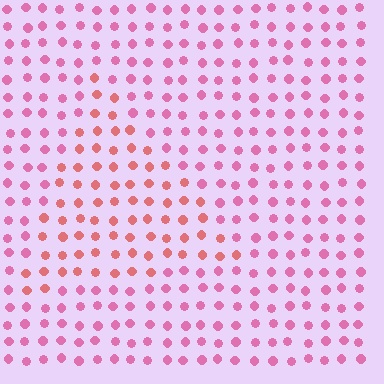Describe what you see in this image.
The image is filled with small pink elements in a uniform arrangement. A triangle-shaped region is visible where the elements are tinted to a slightly different hue, forming a subtle color boundary.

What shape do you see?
I see a triangle.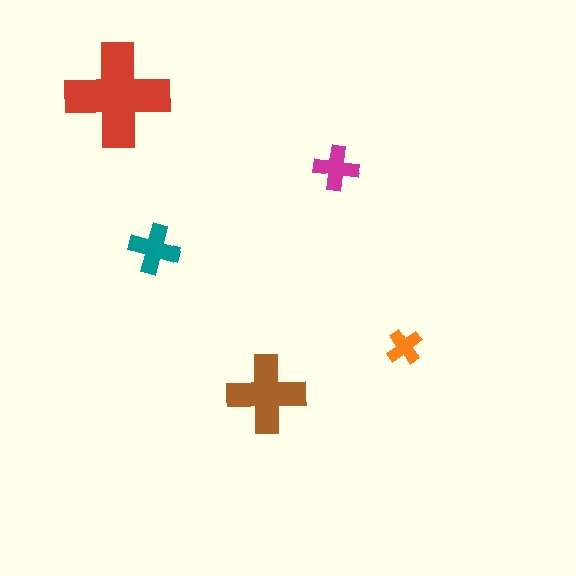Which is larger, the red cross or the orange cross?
The red one.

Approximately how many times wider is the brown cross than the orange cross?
About 2 times wider.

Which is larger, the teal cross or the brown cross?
The brown one.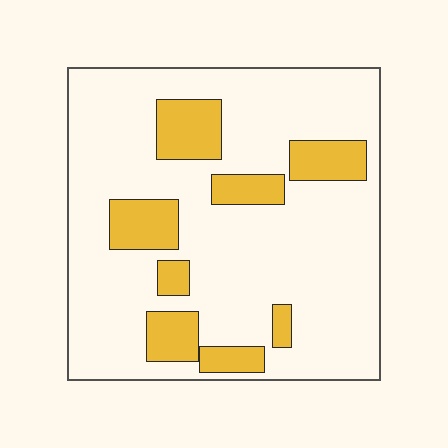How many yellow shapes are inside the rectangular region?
8.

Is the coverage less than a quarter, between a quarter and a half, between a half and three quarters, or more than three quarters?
Less than a quarter.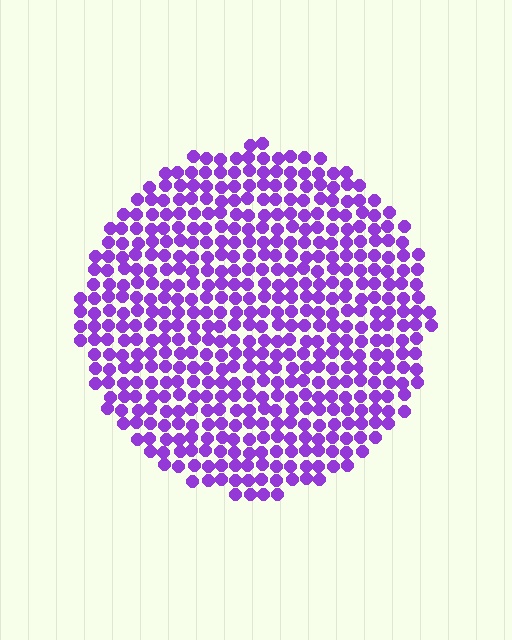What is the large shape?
The large shape is a circle.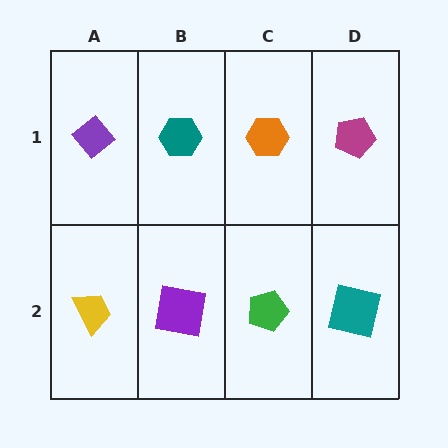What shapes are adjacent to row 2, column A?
A purple diamond (row 1, column A), a purple square (row 2, column B).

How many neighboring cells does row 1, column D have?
2.